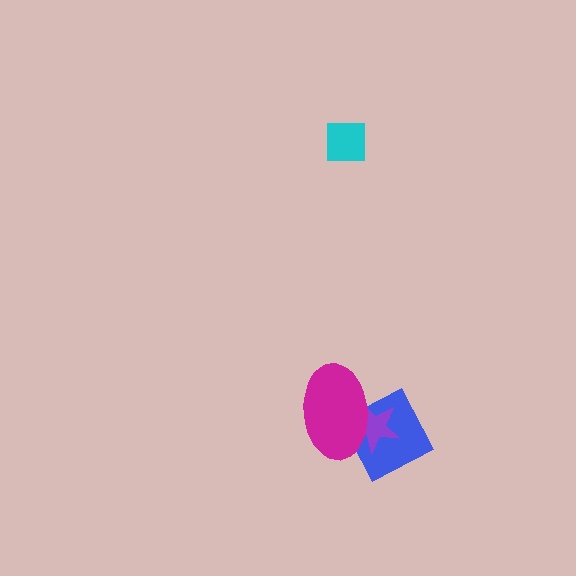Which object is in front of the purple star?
The magenta ellipse is in front of the purple star.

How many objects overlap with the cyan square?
0 objects overlap with the cyan square.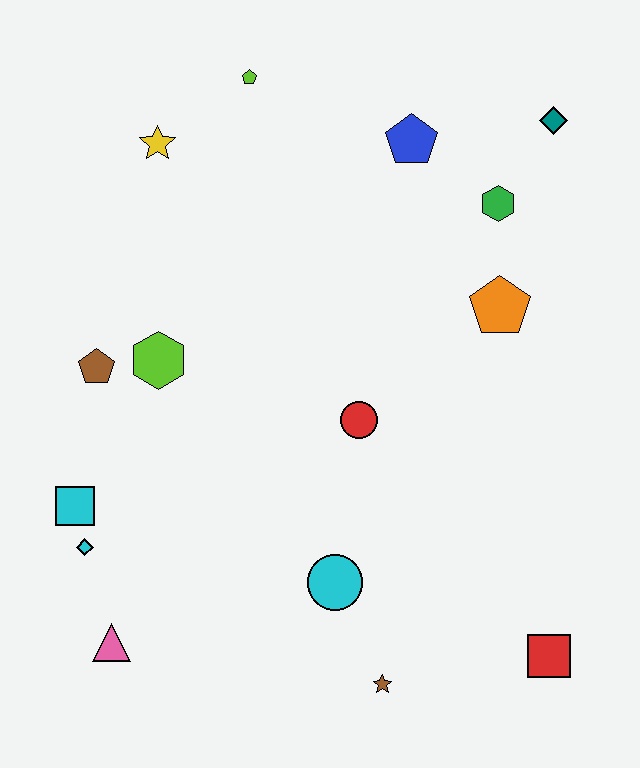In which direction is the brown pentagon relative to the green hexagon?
The brown pentagon is to the left of the green hexagon.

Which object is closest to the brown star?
The cyan circle is closest to the brown star.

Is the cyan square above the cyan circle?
Yes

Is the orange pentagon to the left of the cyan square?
No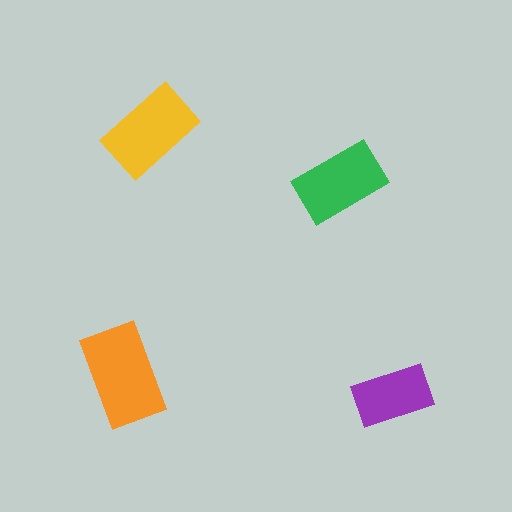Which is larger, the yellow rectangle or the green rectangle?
The yellow one.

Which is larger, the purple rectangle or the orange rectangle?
The orange one.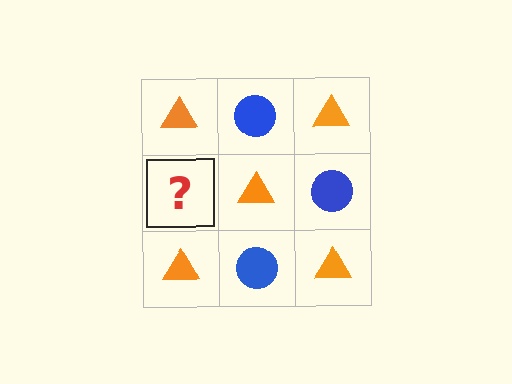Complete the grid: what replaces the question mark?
The question mark should be replaced with a blue circle.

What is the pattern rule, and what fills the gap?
The rule is that it alternates orange triangle and blue circle in a checkerboard pattern. The gap should be filled with a blue circle.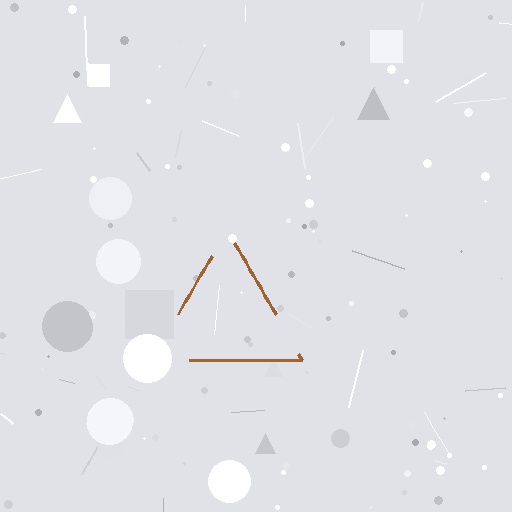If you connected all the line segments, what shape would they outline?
They would outline a triangle.